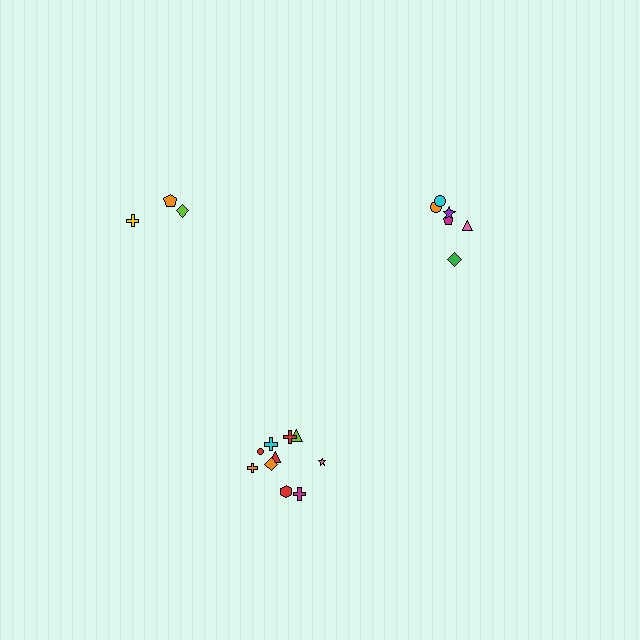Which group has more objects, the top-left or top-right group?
The top-right group.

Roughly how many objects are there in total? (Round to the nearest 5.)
Roughly 20 objects in total.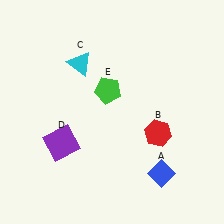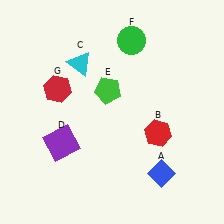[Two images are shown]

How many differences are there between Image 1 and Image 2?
There are 2 differences between the two images.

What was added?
A green circle (F), a red hexagon (G) were added in Image 2.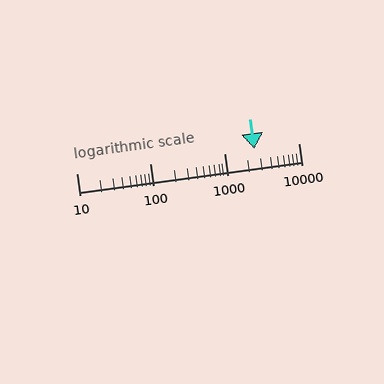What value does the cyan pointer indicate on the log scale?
The pointer indicates approximately 2500.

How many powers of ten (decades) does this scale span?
The scale spans 3 decades, from 10 to 10000.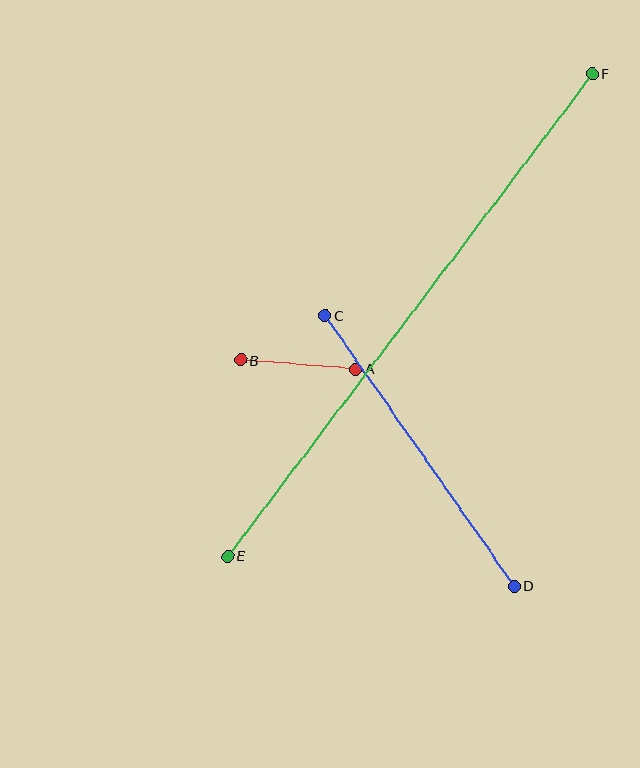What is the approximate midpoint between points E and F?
The midpoint is at approximately (410, 315) pixels.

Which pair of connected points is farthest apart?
Points E and F are farthest apart.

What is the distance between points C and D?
The distance is approximately 330 pixels.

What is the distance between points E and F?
The distance is approximately 605 pixels.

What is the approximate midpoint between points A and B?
The midpoint is at approximately (298, 365) pixels.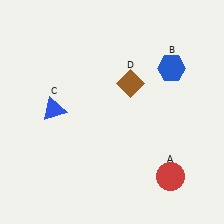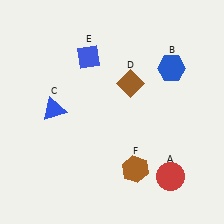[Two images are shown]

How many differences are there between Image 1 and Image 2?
There are 2 differences between the two images.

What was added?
A blue diamond (E), a brown hexagon (F) were added in Image 2.